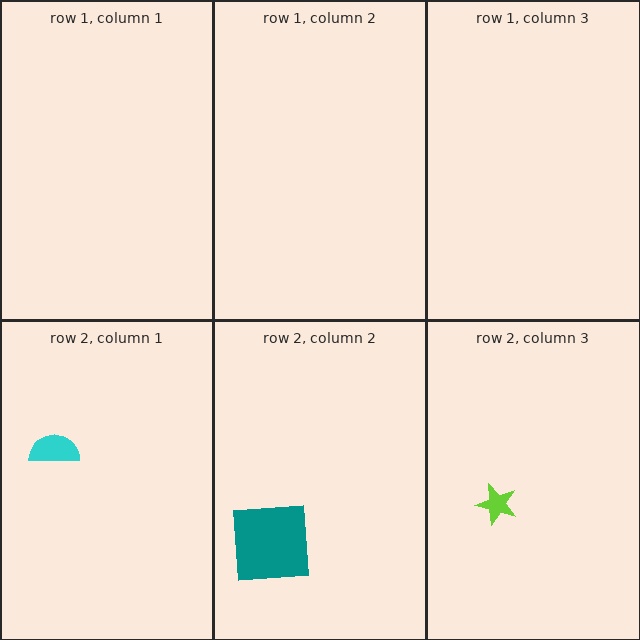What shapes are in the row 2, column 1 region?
The cyan semicircle.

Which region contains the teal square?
The row 2, column 2 region.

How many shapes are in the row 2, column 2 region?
1.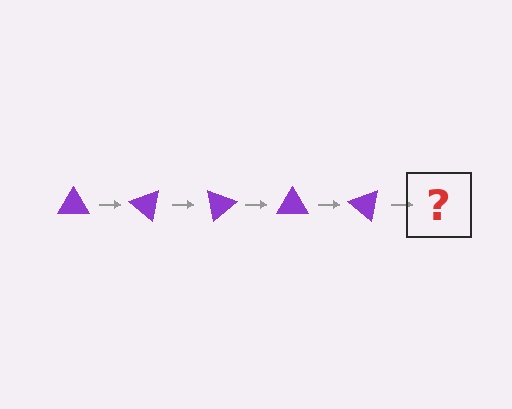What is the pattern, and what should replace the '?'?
The pattern is that the triangle rotates 40 degrees each step. The '?' should be a purple triangle rotated 200 degrees.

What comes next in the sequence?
The next element should be a purple triangle rotated 200 degrees.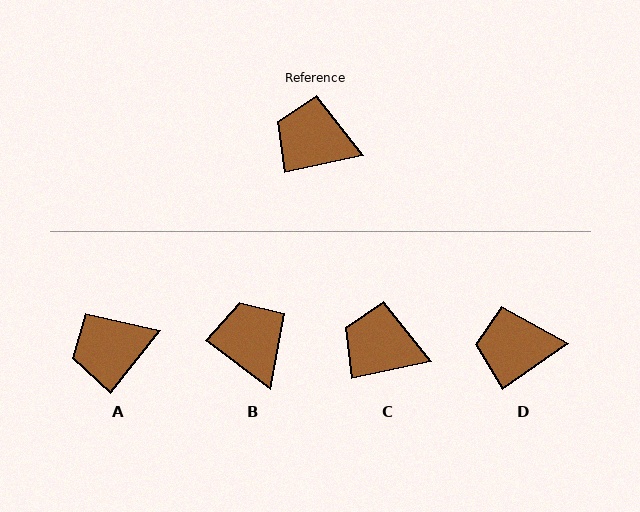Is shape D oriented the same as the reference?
No, it is off by about 23 degrees.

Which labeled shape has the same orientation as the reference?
C.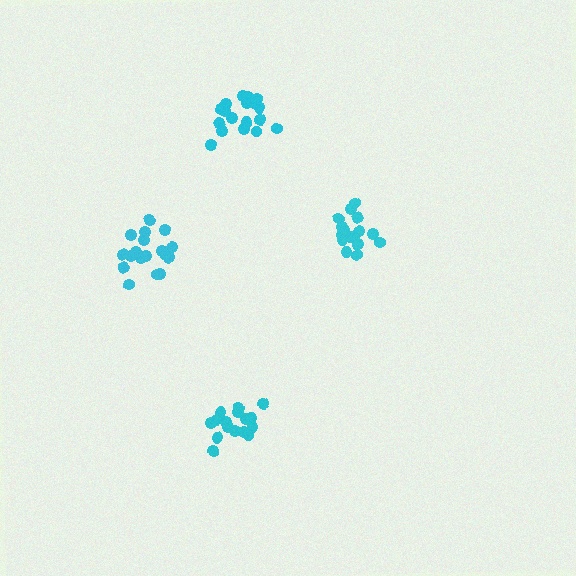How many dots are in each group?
Group 1: 16 dots, Group 2: 18 dots, Group 3: 18 dots, Group 4: 17 dots (69 total).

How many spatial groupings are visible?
There are 4 spatial groupings.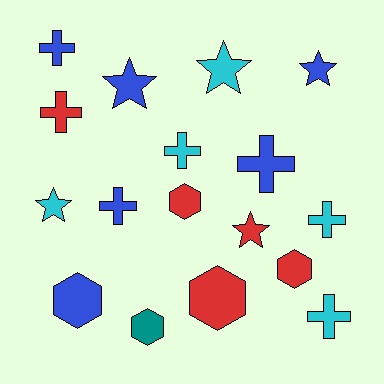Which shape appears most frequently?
Cross, with 7 objects.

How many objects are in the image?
There are 17 objects.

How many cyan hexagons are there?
There are no cyan hexagons.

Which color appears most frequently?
Blue, with 6 objects.